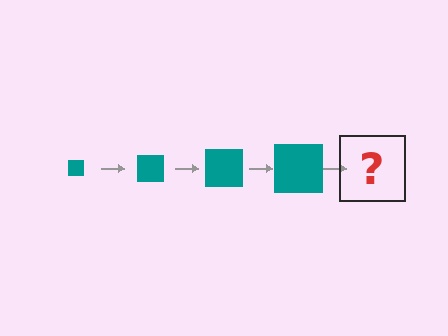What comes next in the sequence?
The next element should be a teal square, larger than the previous one.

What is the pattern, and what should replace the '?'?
The pattern is that the square gets progressively larger each step. The '?' should be a teal square, larger than the previous one.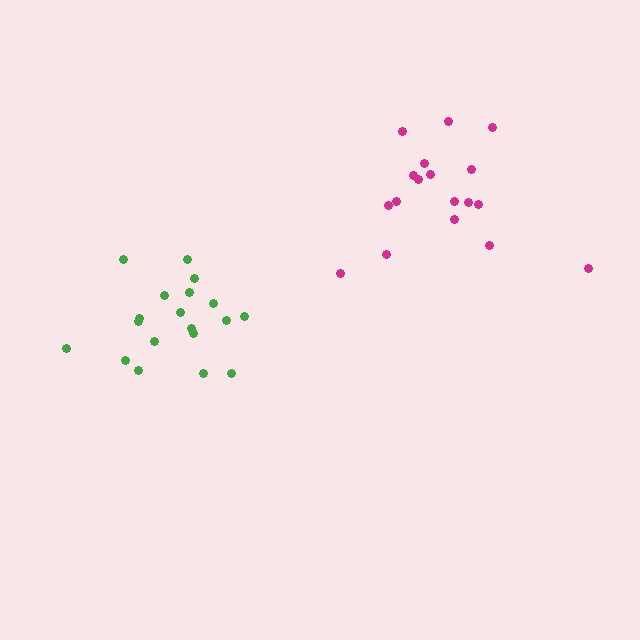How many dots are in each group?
Group 1: 18 dots, Group 2: 19 dots (37 total).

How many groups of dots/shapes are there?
There are 2 groups.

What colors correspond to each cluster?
The clusters are colored: magenta, green.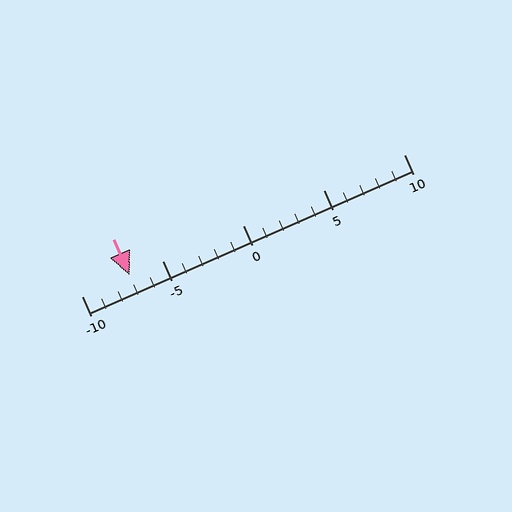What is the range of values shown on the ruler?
The ruler shows values from -10 to 10.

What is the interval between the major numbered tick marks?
The major tick marks are spaced 5 units apart.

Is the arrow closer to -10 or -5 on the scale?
The arrow is closer to -5.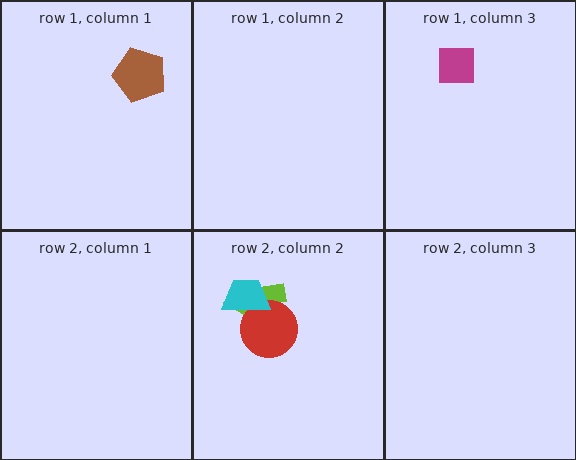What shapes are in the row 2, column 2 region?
The lime arrow, the red circle, the cyan trapezoid.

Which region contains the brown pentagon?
The row 1, column 1 region.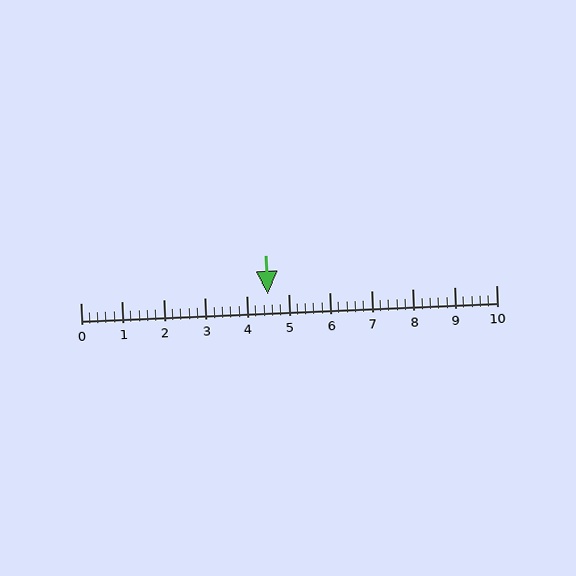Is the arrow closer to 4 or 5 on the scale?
The arrow is closer to 5.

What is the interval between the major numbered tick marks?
The major tick marks are spaced 1 units apart.